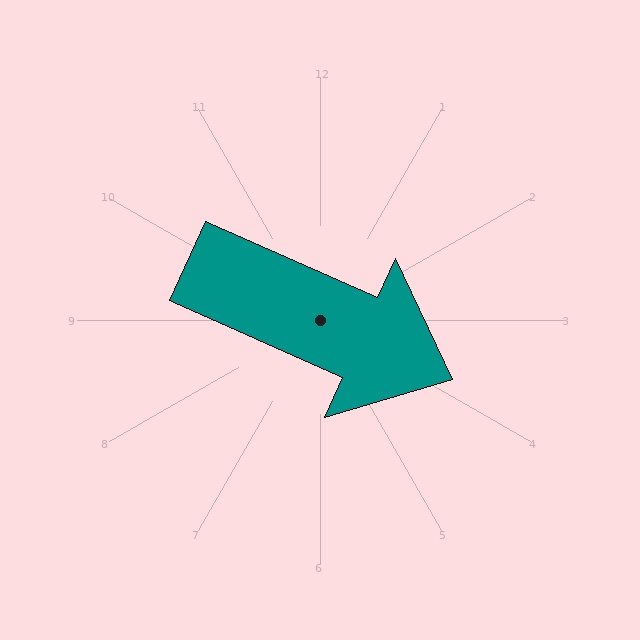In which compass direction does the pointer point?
Southeast.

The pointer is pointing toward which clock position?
Roughly 4 o'clock.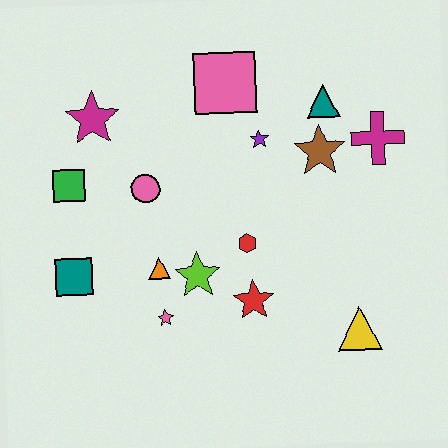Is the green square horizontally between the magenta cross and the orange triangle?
No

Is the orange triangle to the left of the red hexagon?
Yes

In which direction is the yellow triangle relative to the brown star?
The yellow triangle is below the brown star.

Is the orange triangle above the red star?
Yes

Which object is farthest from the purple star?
The teal square is farthest from the purple star.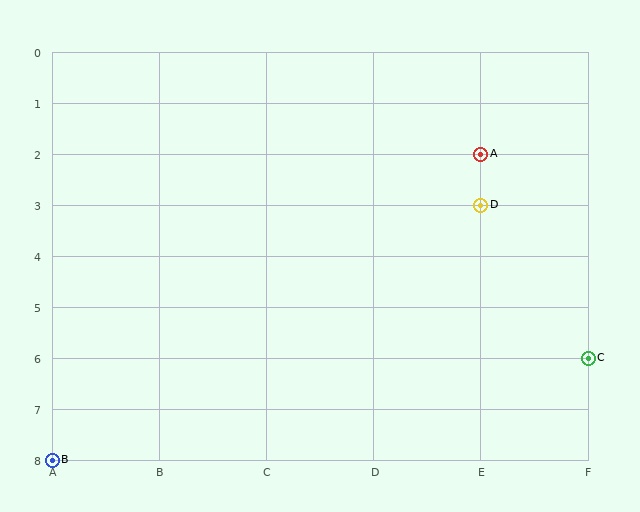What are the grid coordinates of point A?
Point A is at grid coordinates (E, 2).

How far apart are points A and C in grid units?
Points A and C are 1 column and 4 rows apart (about 4.1 grid units diagonally).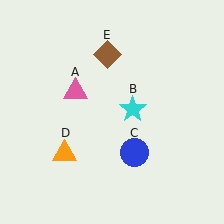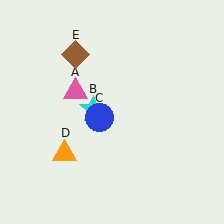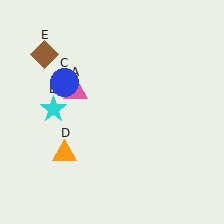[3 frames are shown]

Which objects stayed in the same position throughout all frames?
Pink triangle (object A) and orange triangle (object D) remained stationary.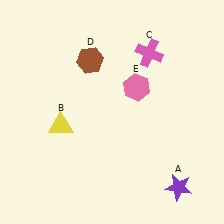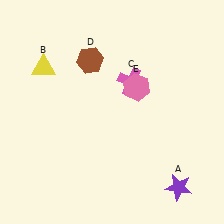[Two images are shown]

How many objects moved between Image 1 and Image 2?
2 objects moved between the two images.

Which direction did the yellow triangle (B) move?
The yellow triangle (B) moved up.